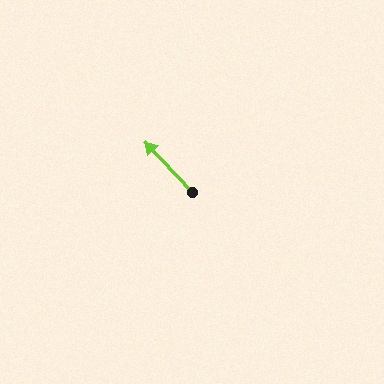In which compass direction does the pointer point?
Northwest.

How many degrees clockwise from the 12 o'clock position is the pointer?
Approximately 317 degrees.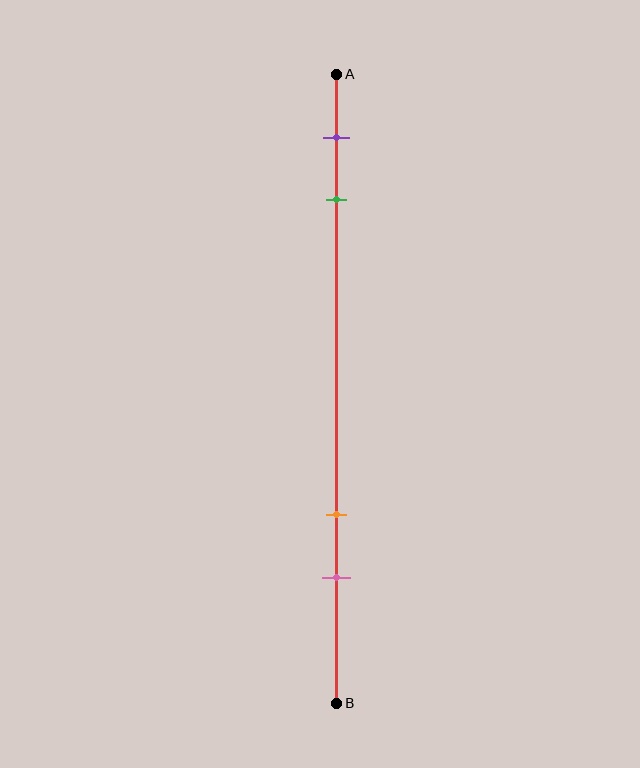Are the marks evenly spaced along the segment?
No, the marks are not evenly spaced.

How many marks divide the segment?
There are 4 marks dividing the segment.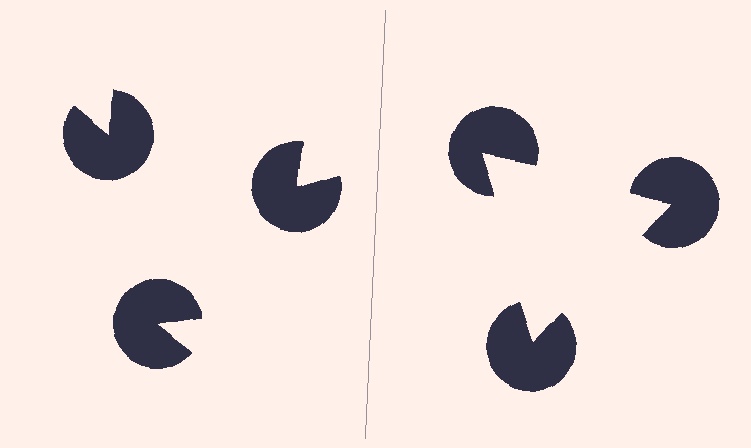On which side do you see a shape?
An illusory triangle appears on the right side. On the left side the wedge cuts are rotated, so no coherent shape forms.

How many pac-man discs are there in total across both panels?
6 — 3 on each side.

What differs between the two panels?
The pac-man discs are positioned identically on both sides; only the wedge orientations differ. On the right they align to a triangle; on the left they are misaligned.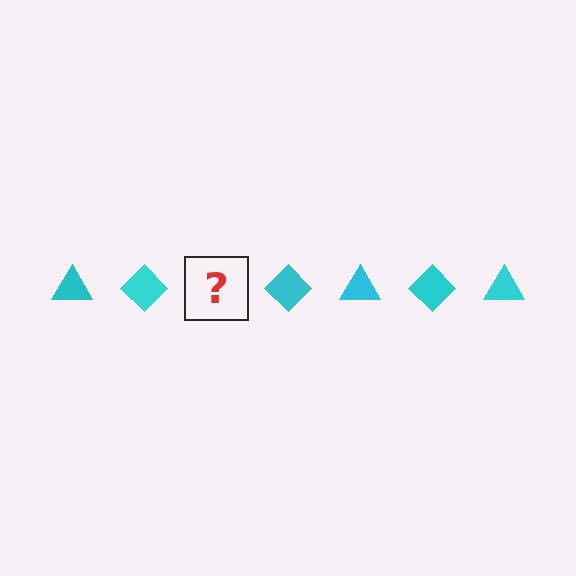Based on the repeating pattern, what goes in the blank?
The blank should be a cyan triangle.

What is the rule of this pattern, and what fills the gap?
The rule is that the pattern cycles through triangle, diamond shapes in cyan. The gap should be filled with a cyan triangle.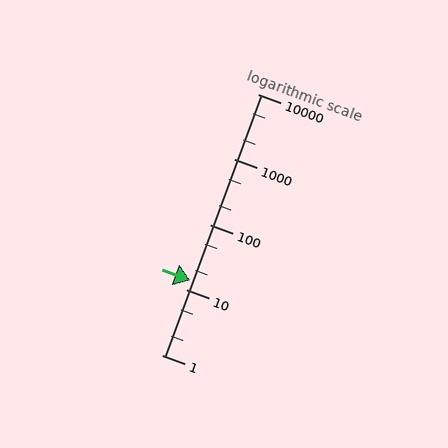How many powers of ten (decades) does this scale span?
The scale spans 4 decades, from 1 to 10000.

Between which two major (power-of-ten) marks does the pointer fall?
The pointer is between 10 and 100.